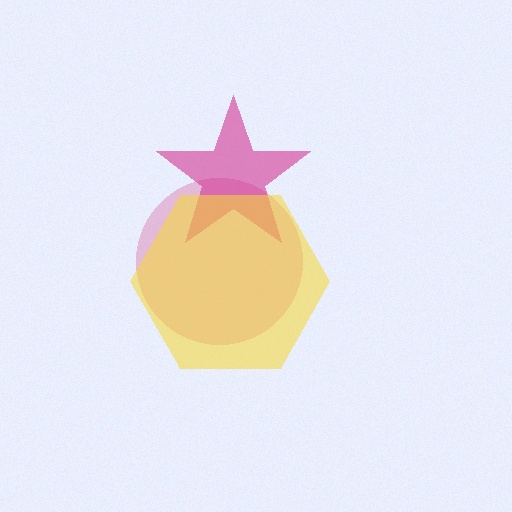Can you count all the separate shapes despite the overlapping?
Yes, there are 3 separate shapes.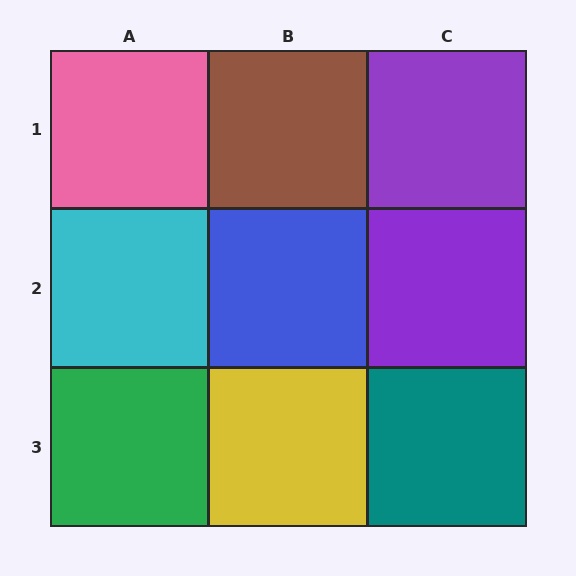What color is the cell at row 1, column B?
Brown.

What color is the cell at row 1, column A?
Pink.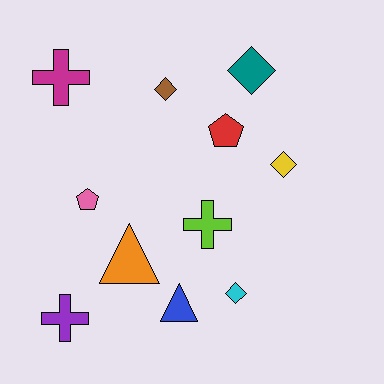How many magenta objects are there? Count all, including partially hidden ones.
There is 1 magenta object.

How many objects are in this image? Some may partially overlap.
There are 11 objects.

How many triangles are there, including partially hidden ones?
There are 2 triangles.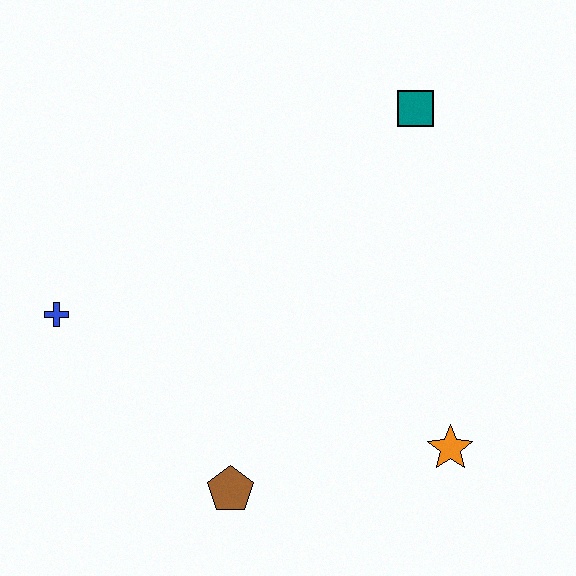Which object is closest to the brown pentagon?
The orange star is closest to the brown pentagon.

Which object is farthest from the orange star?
The blue cross is farthest from the orange star.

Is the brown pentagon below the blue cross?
Yes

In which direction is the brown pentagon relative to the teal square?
The brown pentagon is below the teal square.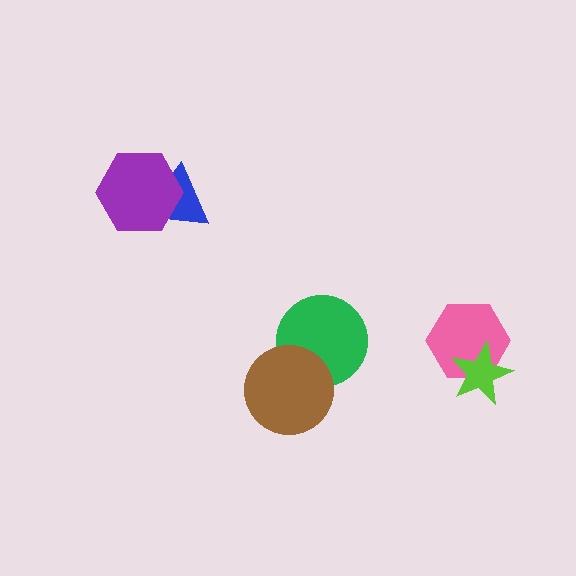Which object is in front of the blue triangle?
The purple hexagon is in front of the blue triangle.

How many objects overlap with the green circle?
1 object overlaps with the green circle.